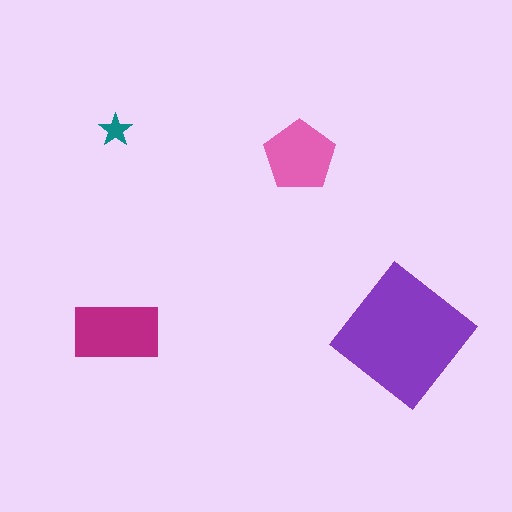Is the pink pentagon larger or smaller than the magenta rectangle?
Smaller.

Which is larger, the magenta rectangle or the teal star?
The magenta rectangle.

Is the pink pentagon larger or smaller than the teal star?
Larger.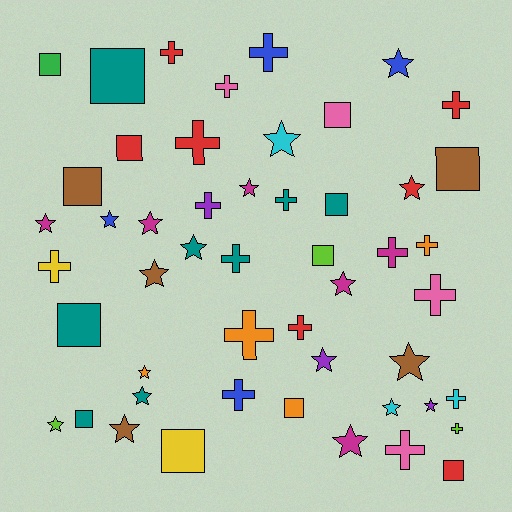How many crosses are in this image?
There are 18 crosses.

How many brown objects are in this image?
There are 5 brown objects.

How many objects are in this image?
There are 50 objects.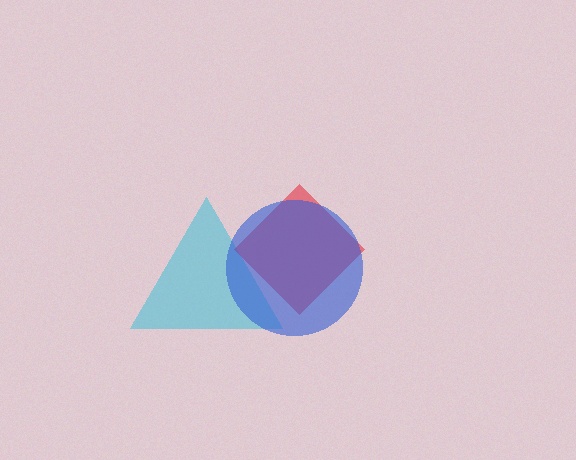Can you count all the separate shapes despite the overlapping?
Yes, there are 3 separate shapes.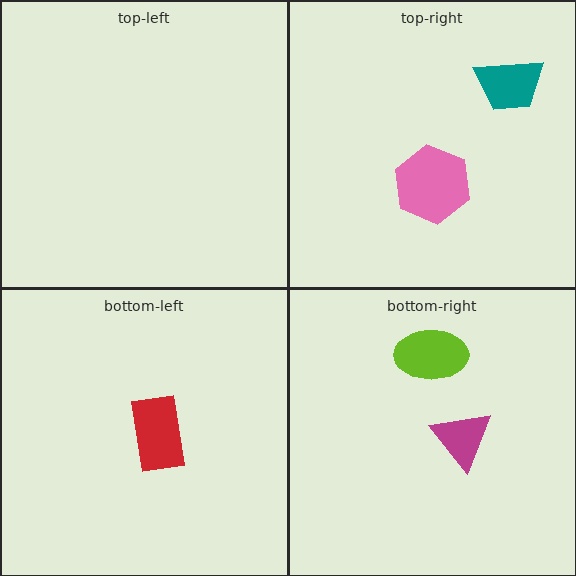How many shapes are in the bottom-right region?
2.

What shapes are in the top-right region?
The teal trapezoid, the pink hexagon.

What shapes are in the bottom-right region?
The magenta triangle, the lime ellipse.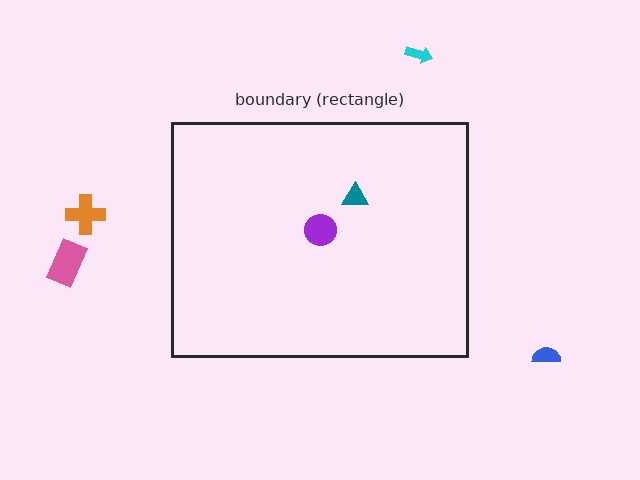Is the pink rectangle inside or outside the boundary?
Outside.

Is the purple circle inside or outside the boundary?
Inside.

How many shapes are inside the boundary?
2 inside, 4 outside.